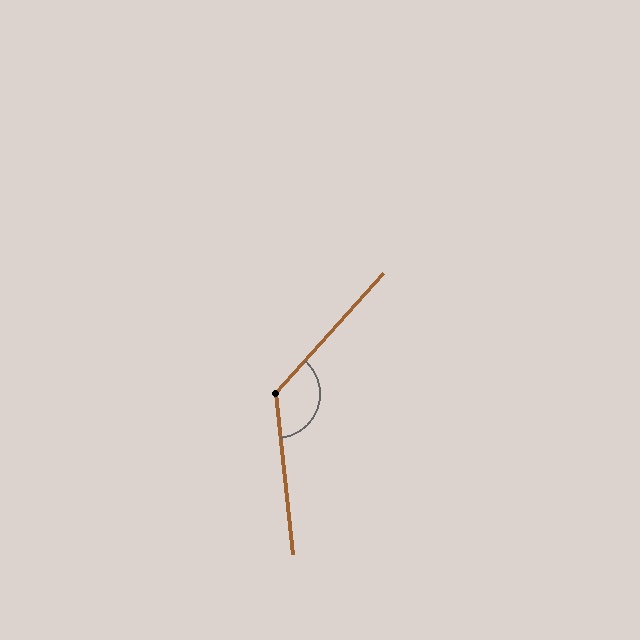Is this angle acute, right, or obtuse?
It is obtuse.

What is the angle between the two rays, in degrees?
Approximately 132 degrees.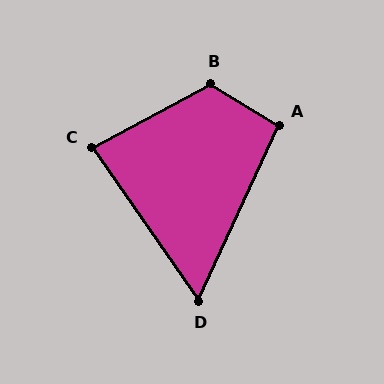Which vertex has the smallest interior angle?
D, at approximately 59 degrees.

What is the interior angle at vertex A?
Approximately 96 degrees (obtuse).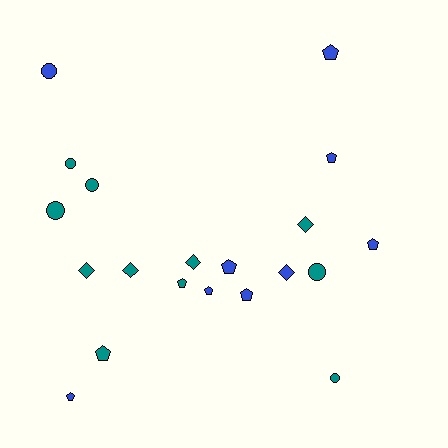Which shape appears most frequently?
Pentagon, with 9 objects.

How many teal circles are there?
There are 5 teal circles.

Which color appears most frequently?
Teal, with 11 objects.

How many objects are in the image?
There are 20 objects.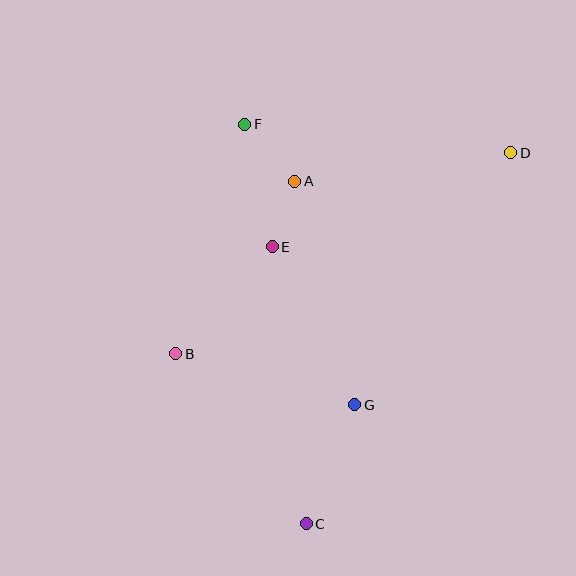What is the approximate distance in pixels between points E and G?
The distance between E and G is approximately 178 pixels.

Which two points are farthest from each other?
Points C and D are farthest from each other.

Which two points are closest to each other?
Points A and E are closest to each other.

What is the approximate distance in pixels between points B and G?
The distance between B and G is approximately 186 pixels.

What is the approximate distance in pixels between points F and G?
The distance between F and G is approximately 301 pixels.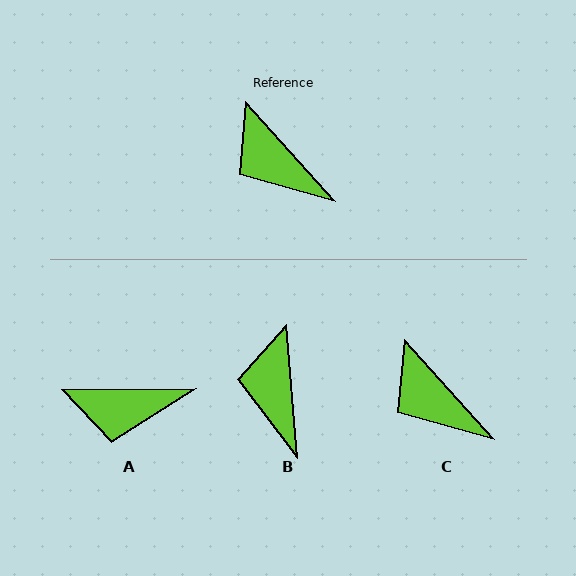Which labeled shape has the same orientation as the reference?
C.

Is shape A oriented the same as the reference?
No, it is off by about 48 degrees.